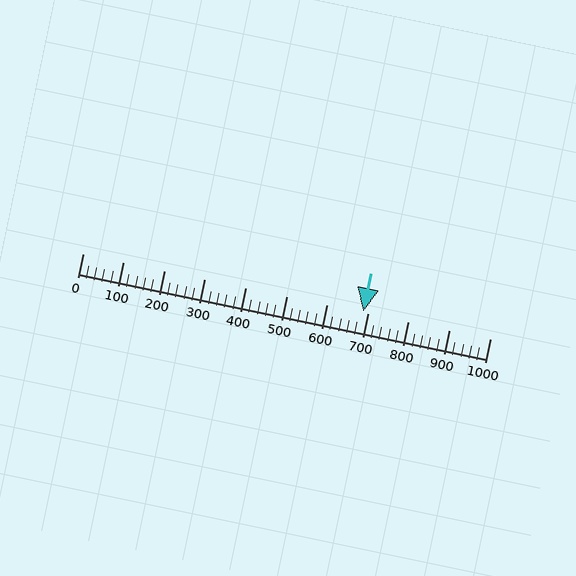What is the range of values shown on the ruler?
The ruler shows values from 0 to 1000.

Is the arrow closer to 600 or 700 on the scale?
The arrow is closer to 700.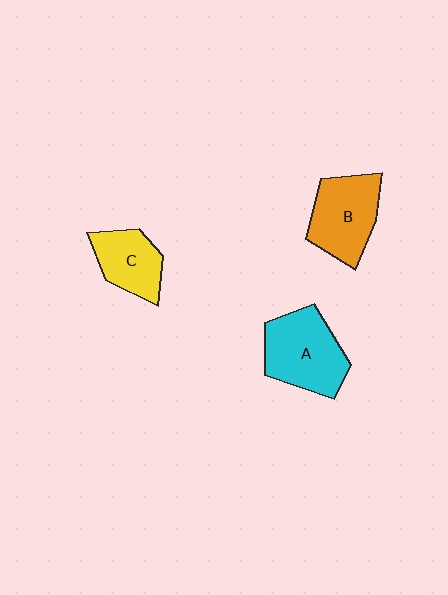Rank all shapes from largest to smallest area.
From largest to smallest: A (cyan), B (orange), C (yellow).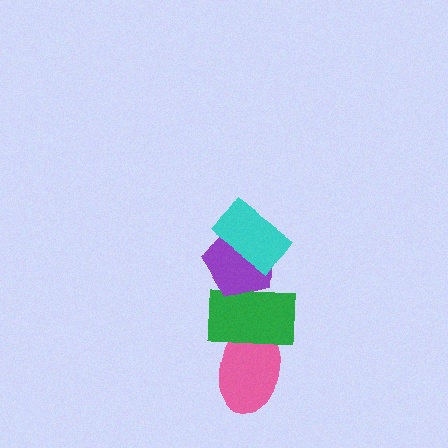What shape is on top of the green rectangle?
The purple pentagon is on top of the green rectangle.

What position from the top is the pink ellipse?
The pink ellipse is 4th from the top.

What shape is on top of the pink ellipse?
The green rectangle is on top of the pink ellipse.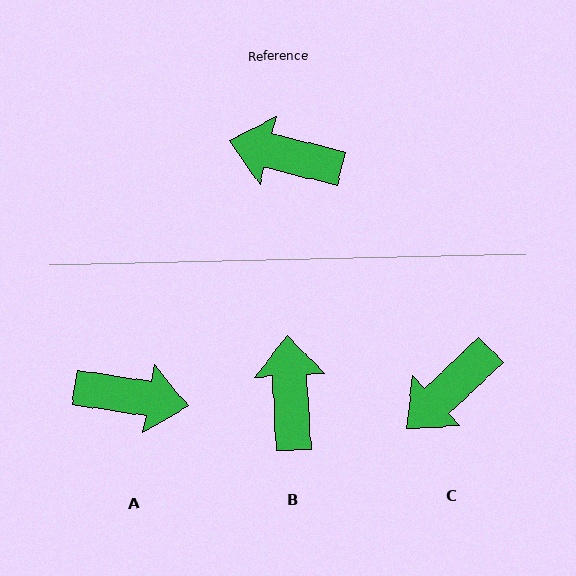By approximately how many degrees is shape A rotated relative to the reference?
Approximately 176 degrees clockwise.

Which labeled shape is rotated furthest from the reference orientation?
A, about 176 degrees away.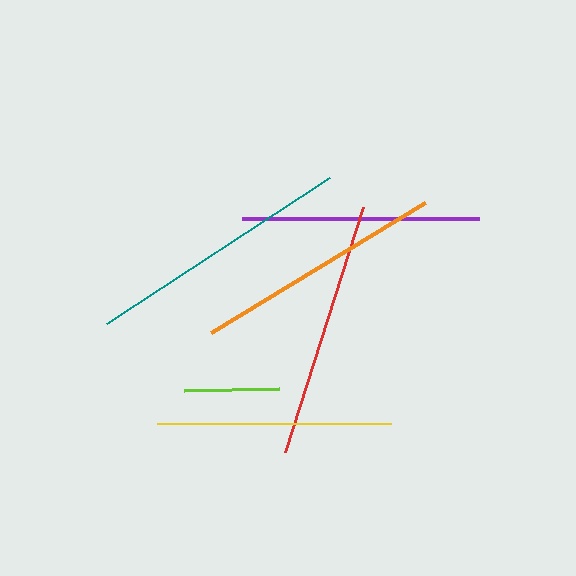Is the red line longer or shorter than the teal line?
The teal line is longer than the red line.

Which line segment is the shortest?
The lime line is the shortest at approximately 94 pixels.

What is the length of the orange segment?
The orange segment is approximately 250 pixels long.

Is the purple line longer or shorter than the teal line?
The teal line is longer than the purple line.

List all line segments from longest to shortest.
From longest to shortest: teal, red, orange, purple, yellow, lime.